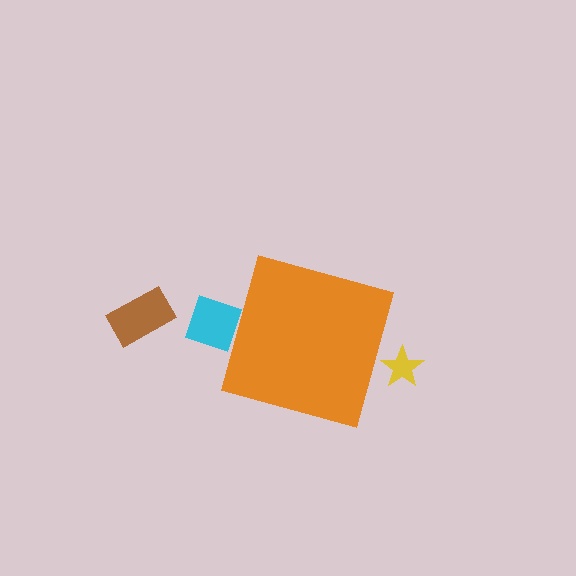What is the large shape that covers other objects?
An orange diamond.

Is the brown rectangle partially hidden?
No, the brown rectangle is fully visible.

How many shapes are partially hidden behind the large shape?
2 shapes are partially hidden.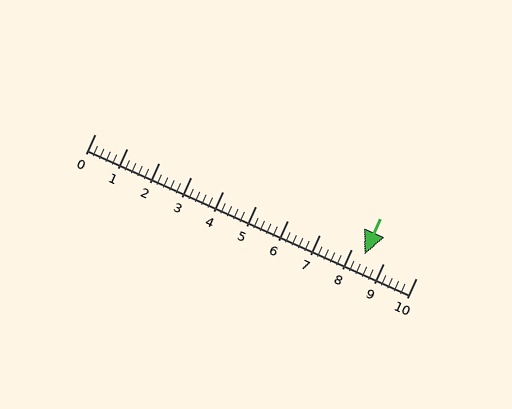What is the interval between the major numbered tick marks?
The major tick marks are spaced 1 units apart.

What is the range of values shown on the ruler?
The ruler shows values from 0 to 10.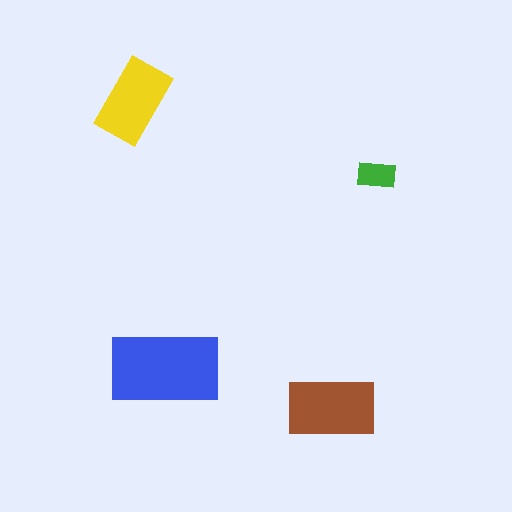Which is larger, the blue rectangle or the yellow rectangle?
The blue one.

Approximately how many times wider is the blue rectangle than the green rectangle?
About 3 times wider.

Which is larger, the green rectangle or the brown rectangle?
The brown one.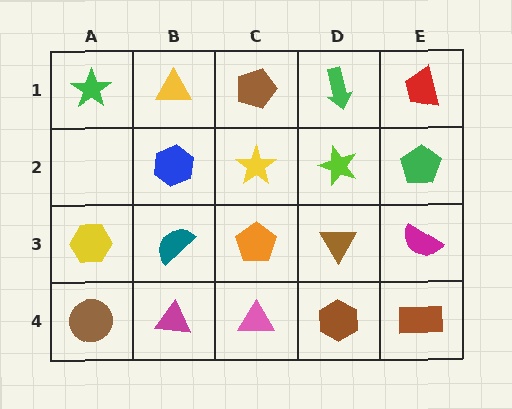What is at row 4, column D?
A brown hexagon.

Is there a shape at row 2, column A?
No, that cell is empty.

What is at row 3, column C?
An orange pentagon.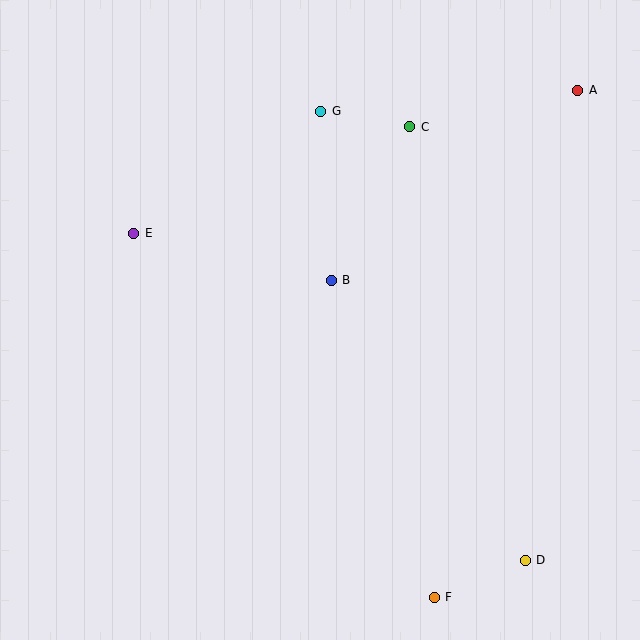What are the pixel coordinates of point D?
Point D is at (525, 560).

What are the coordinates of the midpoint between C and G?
The midpoint between C and G is at (365, 119).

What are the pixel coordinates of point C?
Point C is at (410, 127).